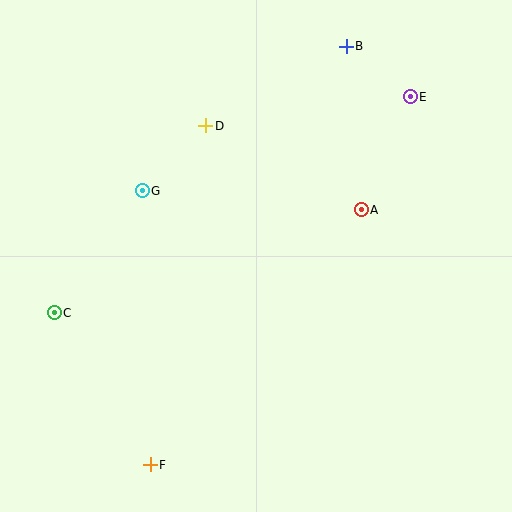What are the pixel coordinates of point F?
Point F is at (150, 465).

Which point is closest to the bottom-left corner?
Point F is closest to the bottom-left corner.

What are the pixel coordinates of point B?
Point B is at (346, 46).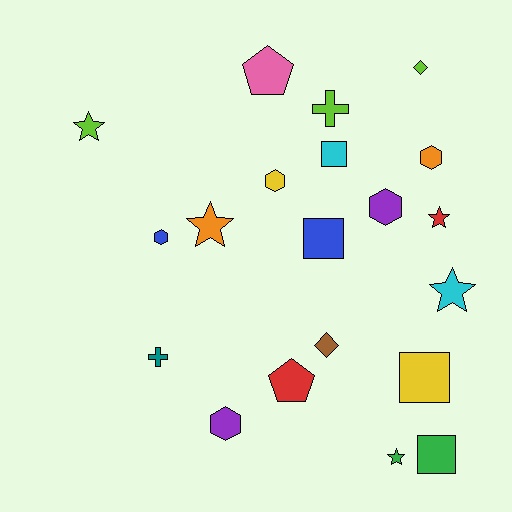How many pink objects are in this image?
There is 1 pink object.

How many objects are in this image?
There are 20 objects.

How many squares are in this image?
There are 4 squares.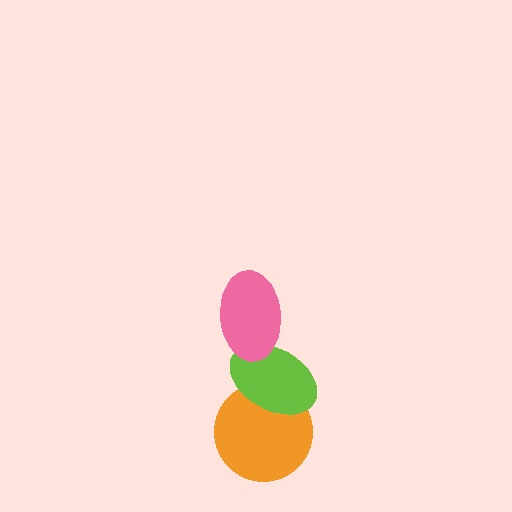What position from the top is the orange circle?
The orange circle is 3rd from the top.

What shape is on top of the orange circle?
The lime ellipse is on top of the orange circle.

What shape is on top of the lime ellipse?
The pink ellipse is on top of the lime ellipse.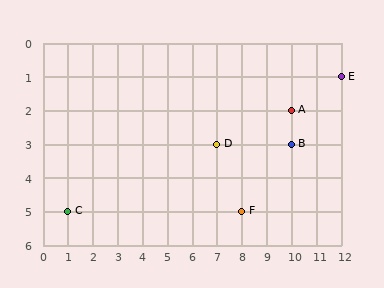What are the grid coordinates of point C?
Point C is at grid coordinates (1, 5).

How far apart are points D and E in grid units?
Points D and E are 5 columns and 2 rows apart (about 5.4 grid units diagonally).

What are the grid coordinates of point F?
Point F is at grid coordinates (8, 5).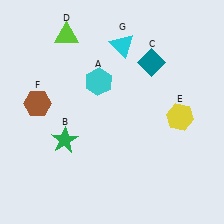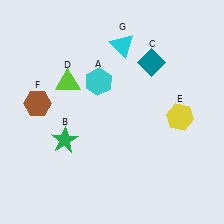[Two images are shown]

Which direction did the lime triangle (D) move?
The lime triangle (D) moved down.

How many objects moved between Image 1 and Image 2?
1 object moved between the two images.